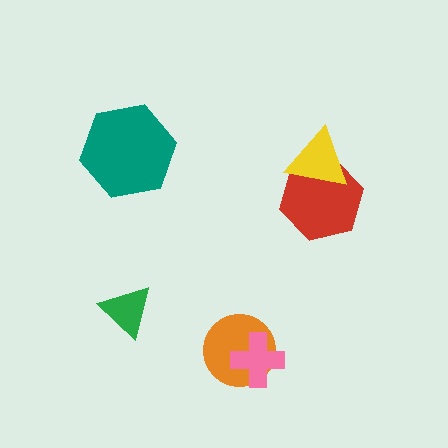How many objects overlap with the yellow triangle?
1 object overlaps with the yellow triangle.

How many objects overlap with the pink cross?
1 object overlaps with the pink cross.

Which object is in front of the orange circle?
The pink cross is in front of the orange circle.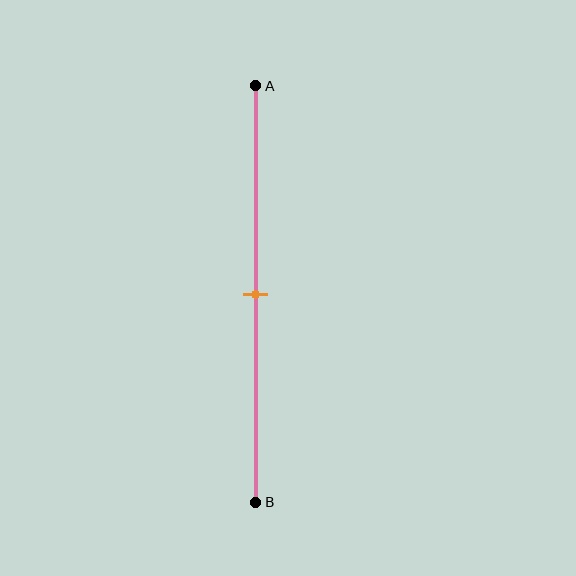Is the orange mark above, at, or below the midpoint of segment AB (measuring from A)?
The orange mark is approximately at the midpoint of segment AB.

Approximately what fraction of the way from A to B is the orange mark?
The orange mark is approximately 50% of the way from A to B.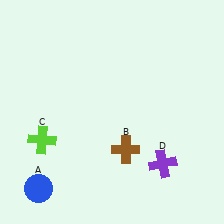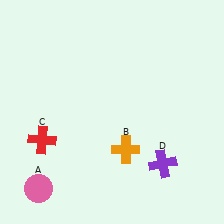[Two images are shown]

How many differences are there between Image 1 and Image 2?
There are 3 differences between the two images.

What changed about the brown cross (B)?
In Image 1, B is brown. In Image 2, it changed to orange.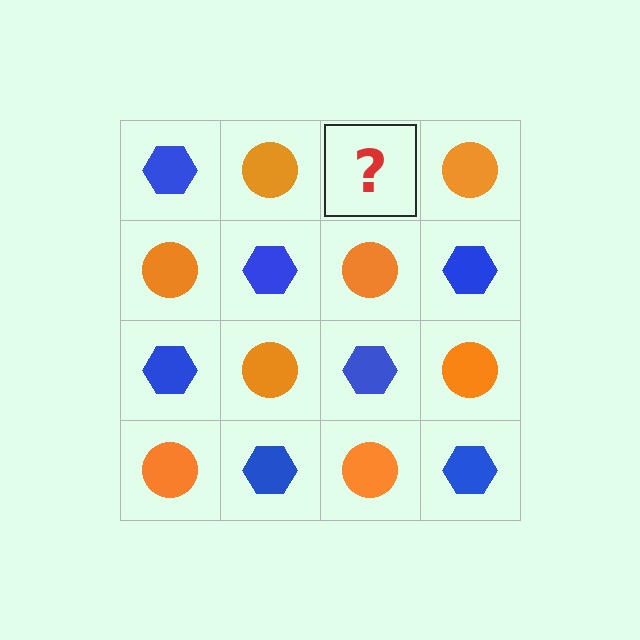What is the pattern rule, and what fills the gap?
The rule is that it alternates blue hexagon and orange circle in a checkerboard pattern. The gap should be filled with a blue hexagon.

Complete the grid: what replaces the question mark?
The question mark should be replaced with a blue hexagon.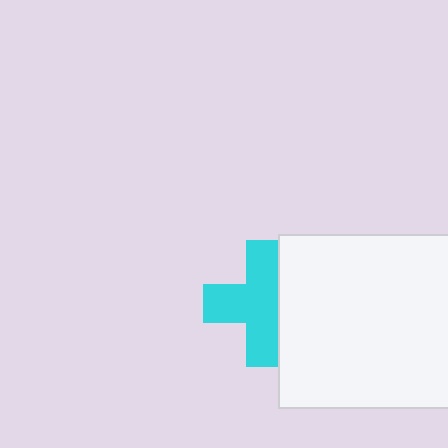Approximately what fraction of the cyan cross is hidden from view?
Roughly 33% of the cyan cross is hidden behind the white square.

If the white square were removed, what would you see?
You would see the complete cyan cross.